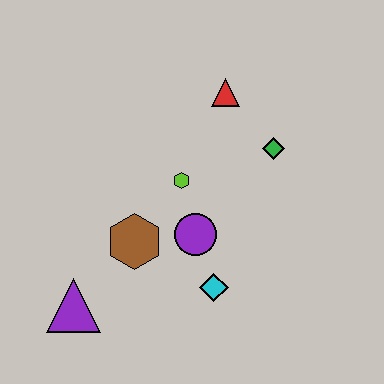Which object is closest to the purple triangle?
The brown hexagon is closest to the purple triangle.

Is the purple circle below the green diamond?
Yes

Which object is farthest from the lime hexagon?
The purple triangle is farthest from the lime hexagon.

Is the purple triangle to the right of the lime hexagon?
No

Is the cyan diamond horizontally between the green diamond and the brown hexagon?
Yes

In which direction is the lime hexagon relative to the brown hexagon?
The lime hexagon is above the brown hexagon.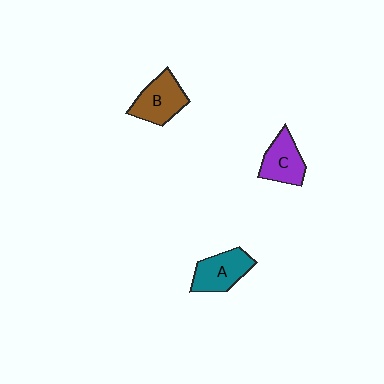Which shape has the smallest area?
Shape C (purple).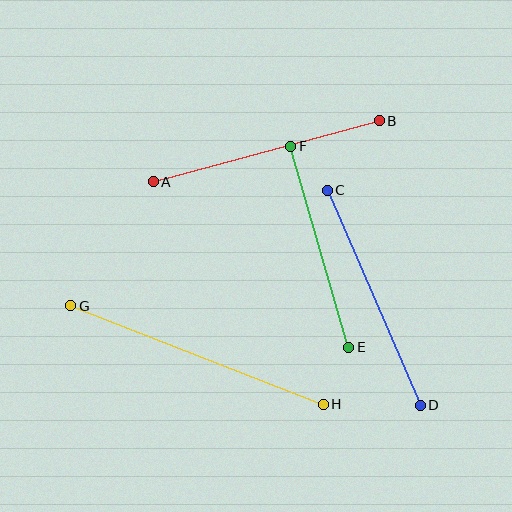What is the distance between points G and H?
The distance is approximately 271 pixels.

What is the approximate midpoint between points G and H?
The midpoint is at approximately (197, 355) pixels.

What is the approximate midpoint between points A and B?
The midpoint is at approximately (266, 151) pixels.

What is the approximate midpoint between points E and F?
The midpoint is at approximately (320, 247) pixels.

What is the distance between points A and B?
The distance is approximately 234 pixels.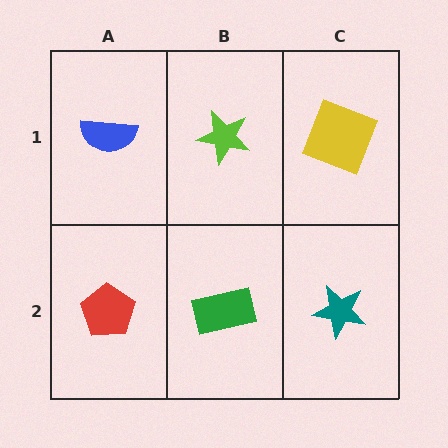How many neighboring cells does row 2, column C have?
2.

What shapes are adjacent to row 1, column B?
A green rectangle (row 2, column B), a blue semicircle (row 1, column A), a yellow square (row 1, column C).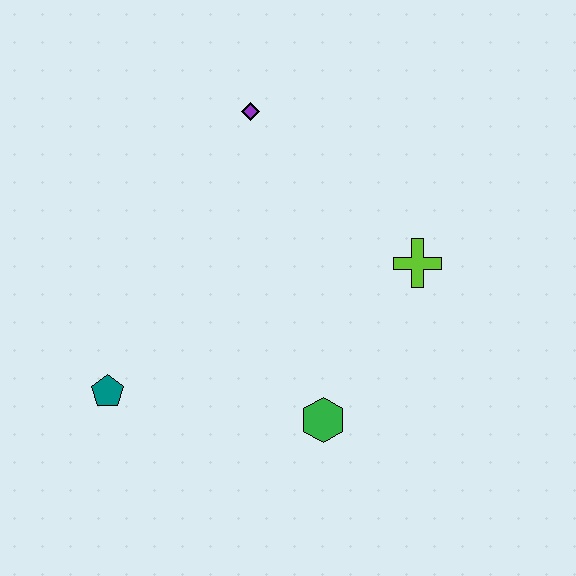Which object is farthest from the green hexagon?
The purple diamond is farthest from the green hexagon.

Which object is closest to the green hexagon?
The lime cross is closest to the green hexagon.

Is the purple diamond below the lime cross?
No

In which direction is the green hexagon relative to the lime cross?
The green hexagon is below the lime cross.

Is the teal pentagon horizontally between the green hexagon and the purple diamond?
No